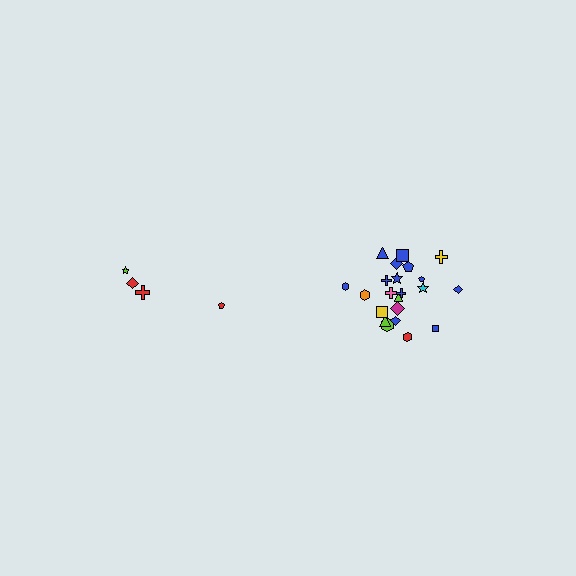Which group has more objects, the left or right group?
The right group.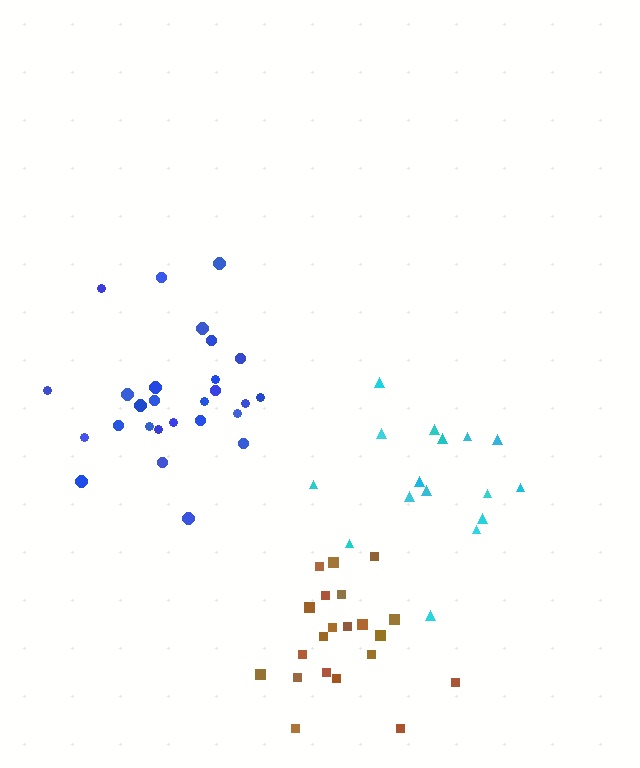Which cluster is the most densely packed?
Brown.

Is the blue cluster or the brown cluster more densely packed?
Brown.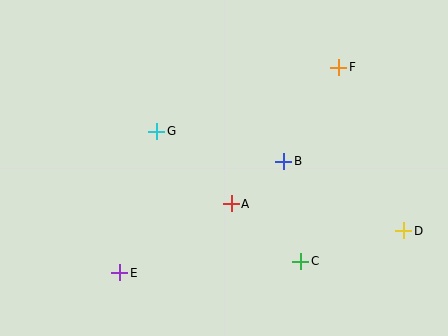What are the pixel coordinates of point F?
Point F is at (339, 67).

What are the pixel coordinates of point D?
Point D is at (404, 231).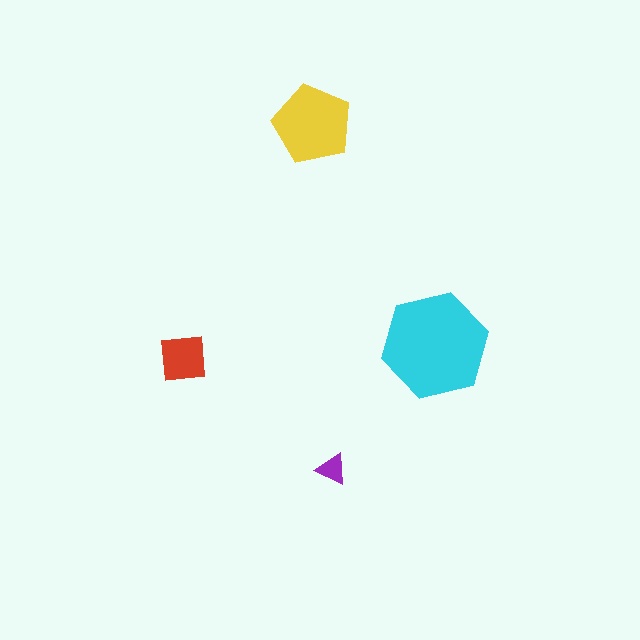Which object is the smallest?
The purple triangle.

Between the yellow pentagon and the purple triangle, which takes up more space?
The yellow pentagon.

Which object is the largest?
The cyan hexagon.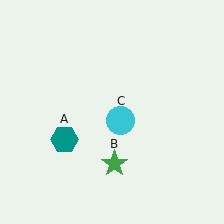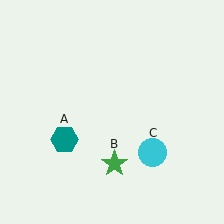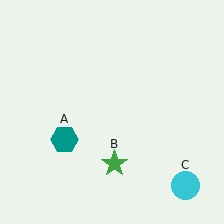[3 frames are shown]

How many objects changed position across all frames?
1 object changed position: cyan circle (object C).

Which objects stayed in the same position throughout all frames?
Teal hexagon (object A) and green star (object B) remained stationary.